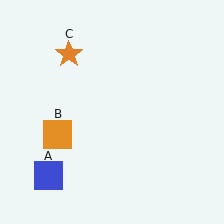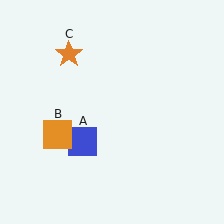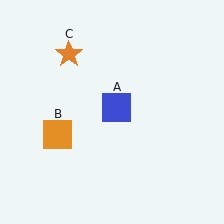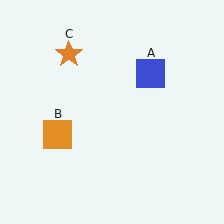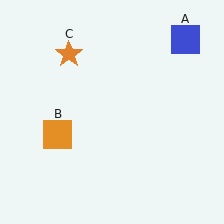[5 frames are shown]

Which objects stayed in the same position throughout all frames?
Orange square (object B) and orange star (object C) remained stationary.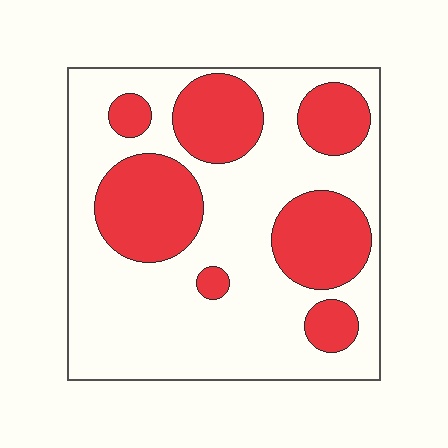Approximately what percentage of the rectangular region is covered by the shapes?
Approximately 35%.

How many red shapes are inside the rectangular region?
7.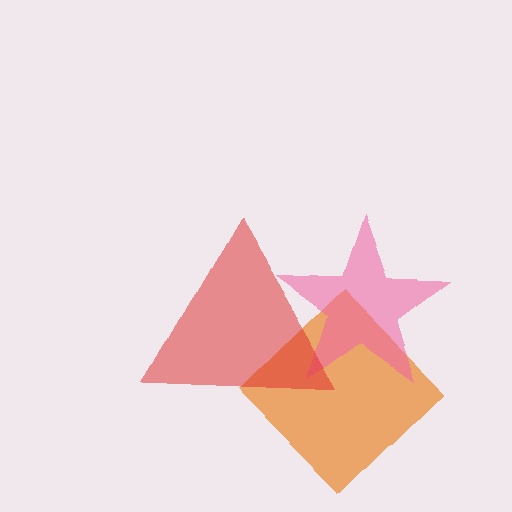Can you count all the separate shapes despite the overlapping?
Yes, there are 3 separate shapes.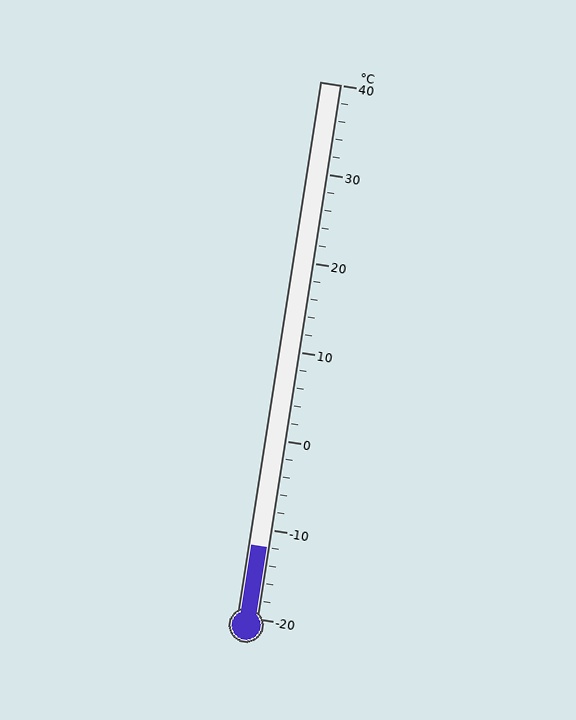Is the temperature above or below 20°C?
The temperature is below 20°C.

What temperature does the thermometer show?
The thermometer shows approximately -12°C.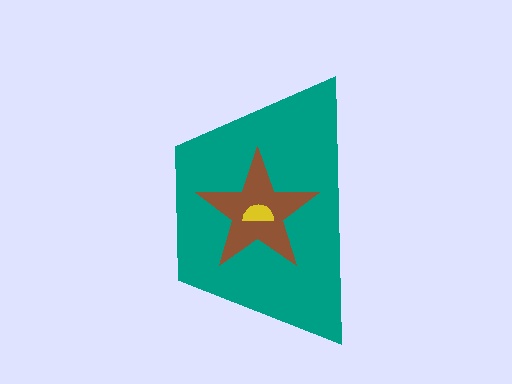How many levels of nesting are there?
3.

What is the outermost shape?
The teal trapezoid.